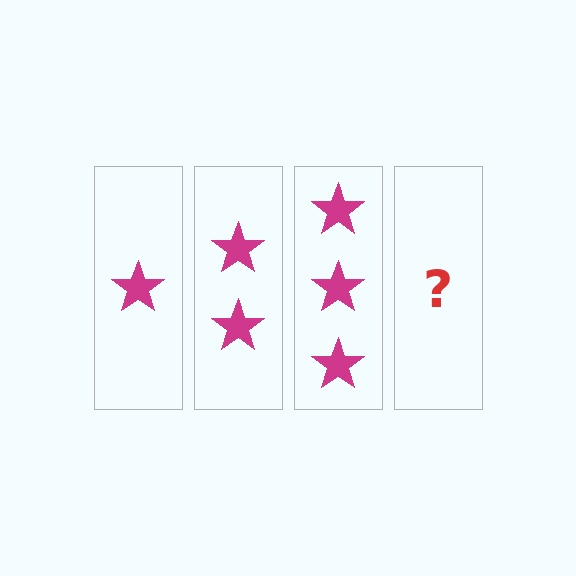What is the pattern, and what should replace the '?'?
The pattern is that each step adds one more star. The '?' should be 4 stars.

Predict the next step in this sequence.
The next step is 4 stars.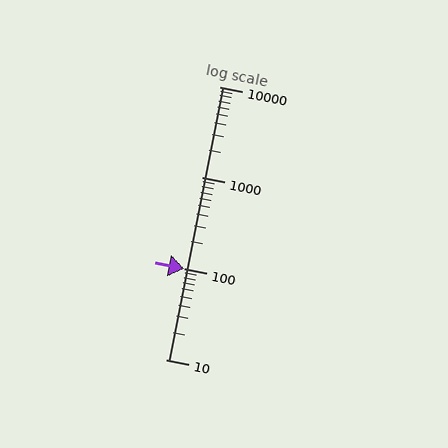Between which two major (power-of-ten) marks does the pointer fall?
The pointer is between 100 and 1000.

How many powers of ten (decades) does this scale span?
The scale spans 3 decades, from 10 to 10000.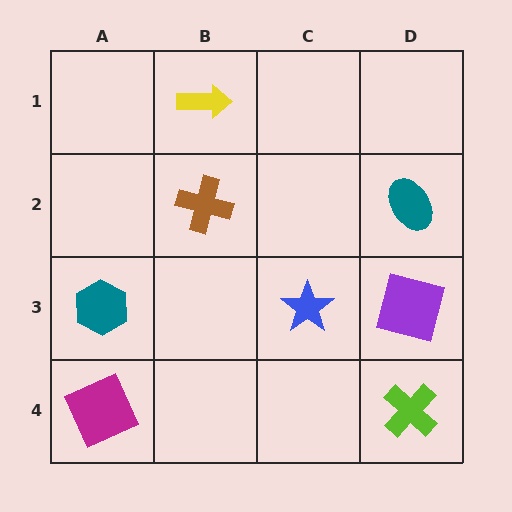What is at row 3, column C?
A blue star.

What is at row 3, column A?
A teal hexagon.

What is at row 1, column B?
A yellow arrow.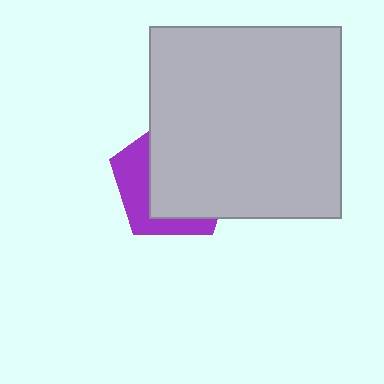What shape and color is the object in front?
The object in front is a light gray square.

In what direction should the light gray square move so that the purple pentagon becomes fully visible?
The light gray square should move right. That is the shortest direction to clear the overlap and leave the purple pentagon fully visible.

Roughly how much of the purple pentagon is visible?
A small part of it is visible (roughly 35%).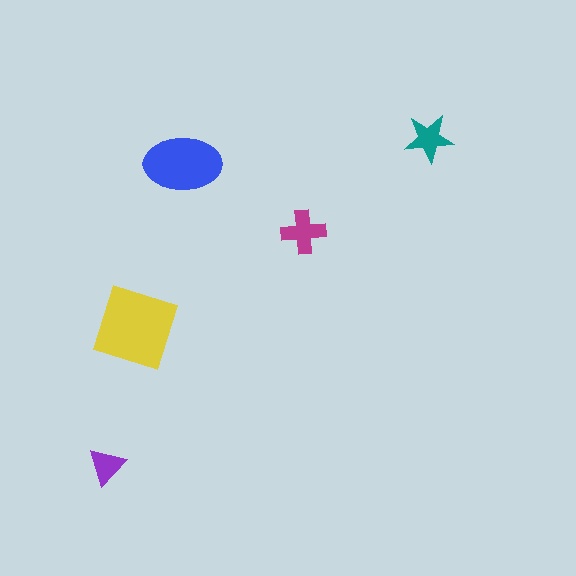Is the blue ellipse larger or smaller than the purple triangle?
Larger.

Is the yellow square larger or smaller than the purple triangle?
Larger.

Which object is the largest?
The yellow square.